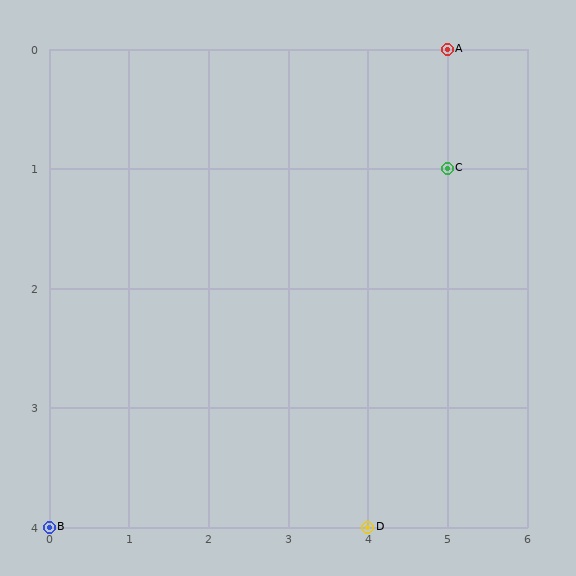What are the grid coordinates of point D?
Point D is at grid coordinates (4, 4).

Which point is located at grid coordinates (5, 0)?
Point A is at (5, 0).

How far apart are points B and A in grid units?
Points B and A are 5 columns and 4 rows apart (about 6.4 grid units diagonally).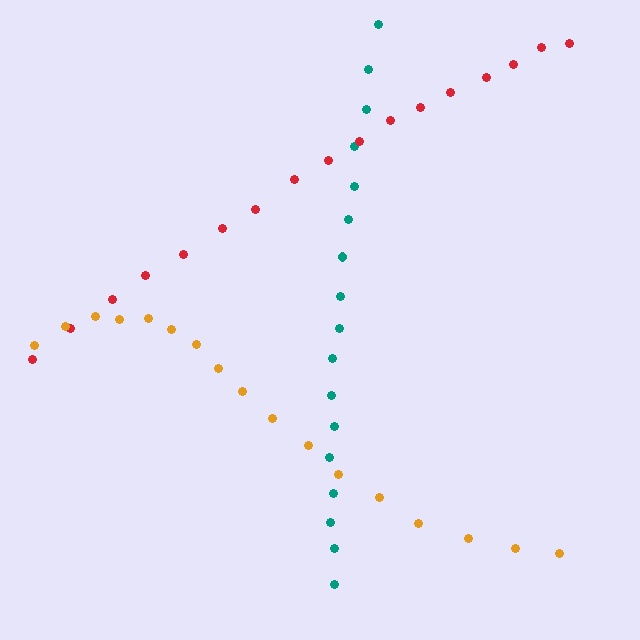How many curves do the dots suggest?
There are 3 distinct paths.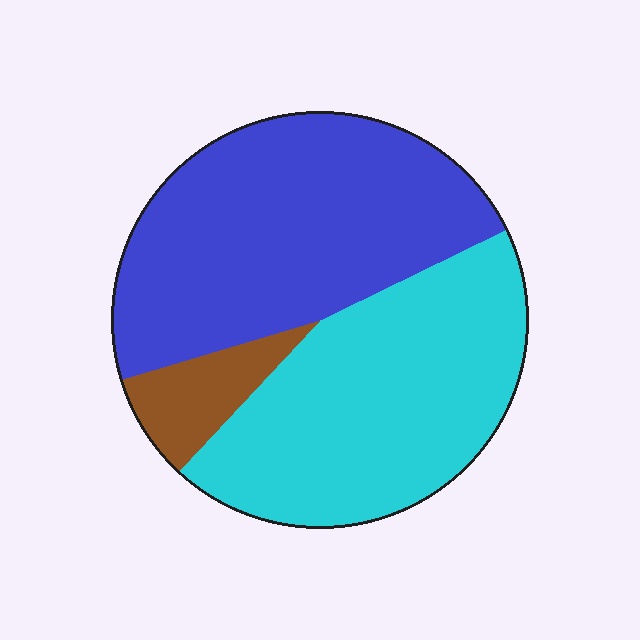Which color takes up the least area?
Brown, at roughly 10%.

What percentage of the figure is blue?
Blue covers 48% of the figure.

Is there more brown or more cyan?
Cyan.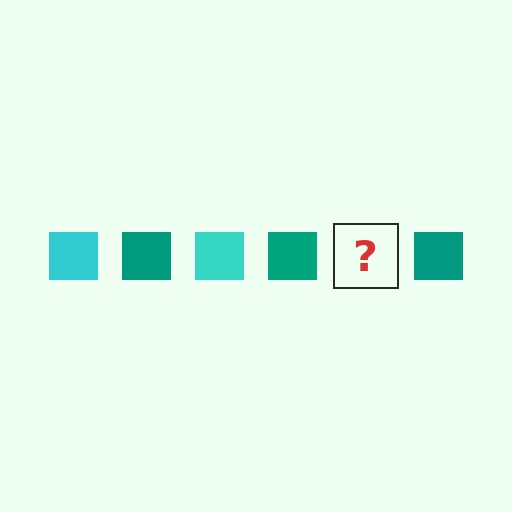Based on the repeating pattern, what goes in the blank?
The blank should be a cyan square.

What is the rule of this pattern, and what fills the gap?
The rule is that the pattern cycles through cyan, teal squares. The gap should be filled with a cyan square.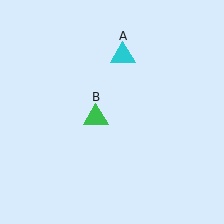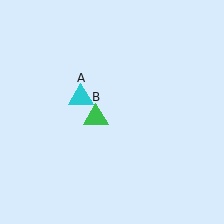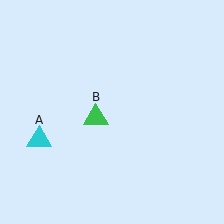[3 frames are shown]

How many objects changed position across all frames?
1 object changed position: cyan triangle (object A).